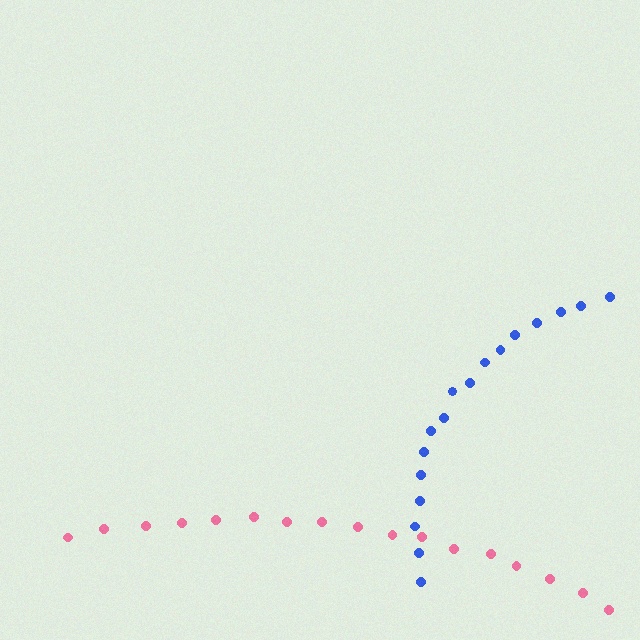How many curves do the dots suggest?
There are 2 distinct paths.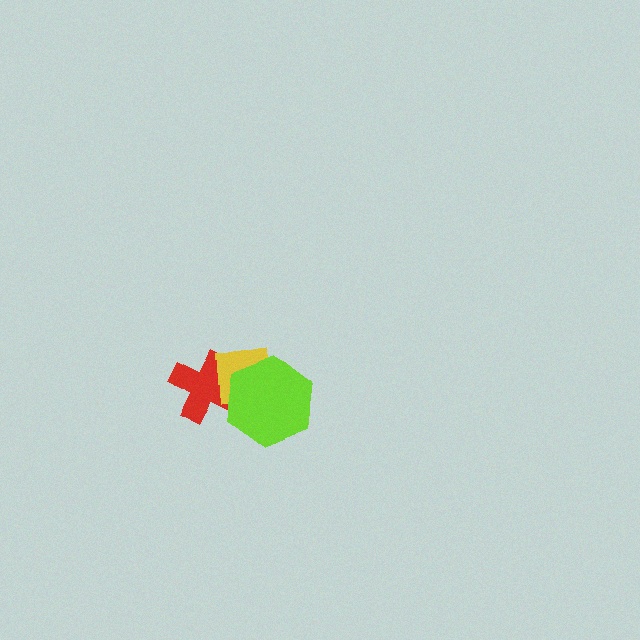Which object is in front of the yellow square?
The lime hexagon is in front of the yellow square.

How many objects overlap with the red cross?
2 objects overlap with the red cross.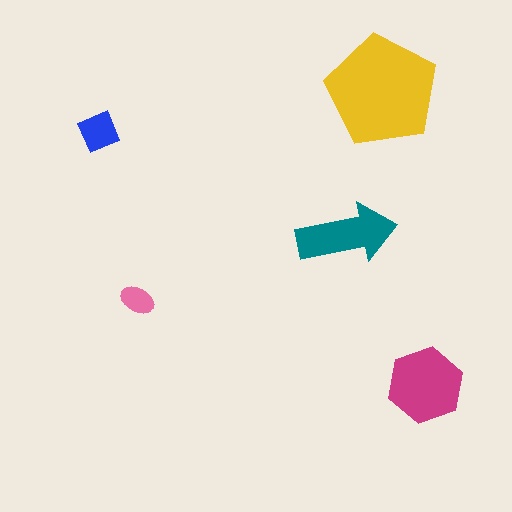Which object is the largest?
The yellow pentagon.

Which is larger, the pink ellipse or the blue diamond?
The blue diamond.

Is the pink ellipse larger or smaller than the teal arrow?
Smaller.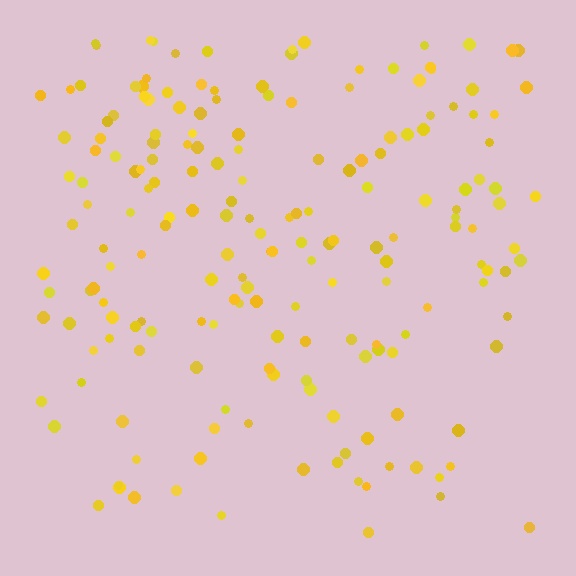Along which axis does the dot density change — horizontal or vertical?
Vertical.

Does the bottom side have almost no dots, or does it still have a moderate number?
Still a moderate number, just noticeably fewer than the top.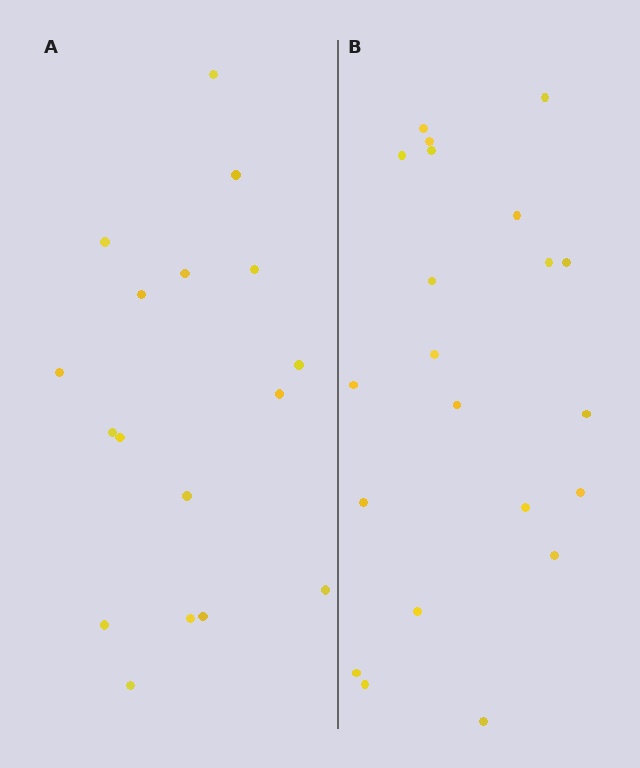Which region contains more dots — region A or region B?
Region B (the right region) has more dots.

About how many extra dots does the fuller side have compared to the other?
Region B has about 4 more dots than region A.